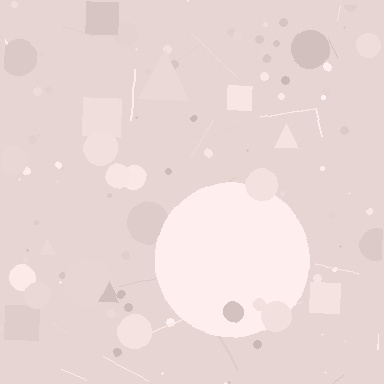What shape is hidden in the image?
A circle is hidden in the image.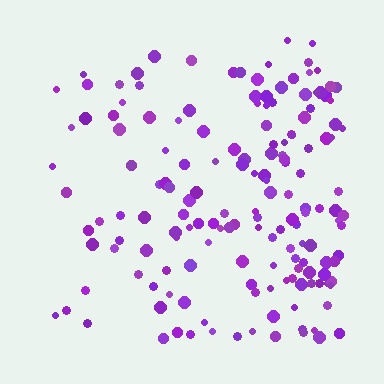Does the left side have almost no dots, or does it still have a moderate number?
Still a moderate number, just noticeably fewer than the right.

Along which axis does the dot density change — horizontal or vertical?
Horizontal.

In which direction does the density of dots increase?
From left to right, with the right side densest.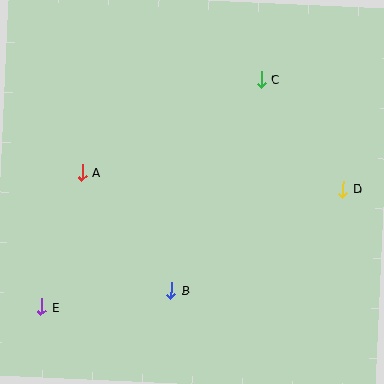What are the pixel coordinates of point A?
Point A is at (82, 173).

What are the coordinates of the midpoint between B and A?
The midpoint between B and A is at (127, 231).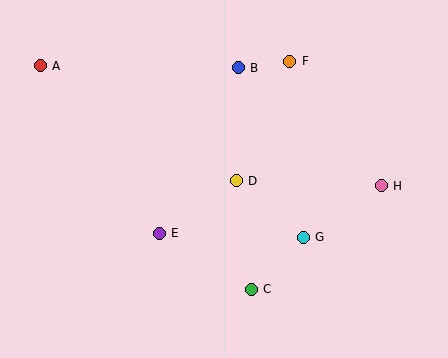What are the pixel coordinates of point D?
Point D is at (236, 181).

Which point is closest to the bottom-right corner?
Point H is closest to the bottom-right corner.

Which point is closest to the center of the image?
Point D at (236, 181) is closest to the center.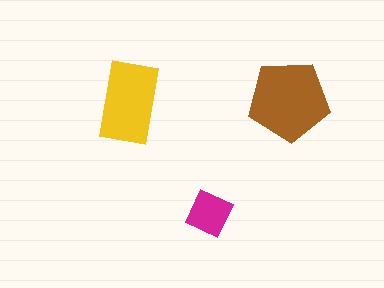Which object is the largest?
The brown pentagon.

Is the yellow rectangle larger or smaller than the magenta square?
Larger.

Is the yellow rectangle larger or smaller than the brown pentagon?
Smaller.